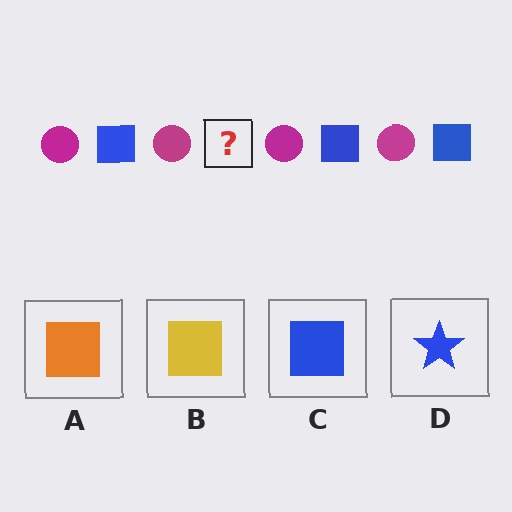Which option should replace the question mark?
Option C.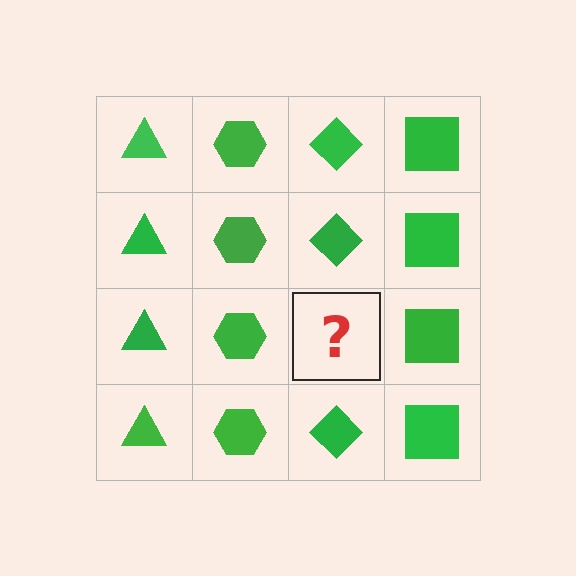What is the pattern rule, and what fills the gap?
The rule is that each column has a consistent shape. The gap should be filled with a green diamond.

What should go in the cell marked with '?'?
The missing cell should contain a green diamond.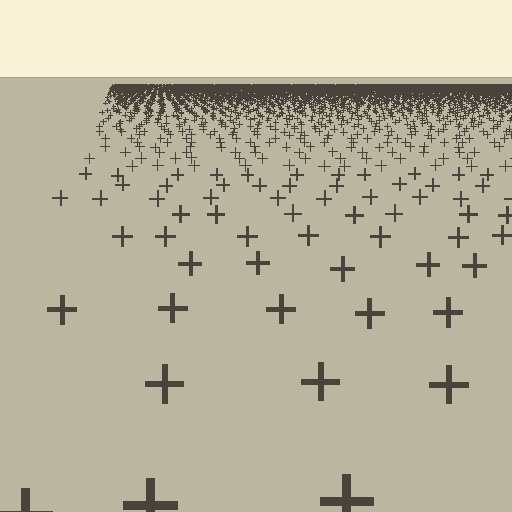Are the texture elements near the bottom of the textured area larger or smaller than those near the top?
Larger. Near the bottom, elements are closer to the viewer and appear at a bigger on-screen size.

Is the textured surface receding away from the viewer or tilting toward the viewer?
The surface is receding away from the viewer. Texture elements get smaller and denser toward the top.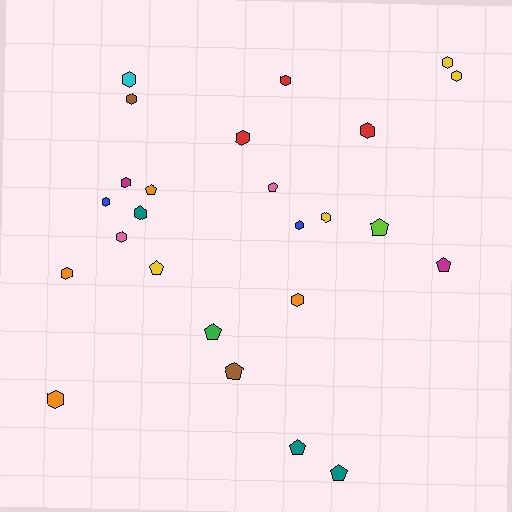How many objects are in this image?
There are 25 objects.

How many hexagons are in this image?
There are 16 hexagons.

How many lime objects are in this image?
There is 1 lime object.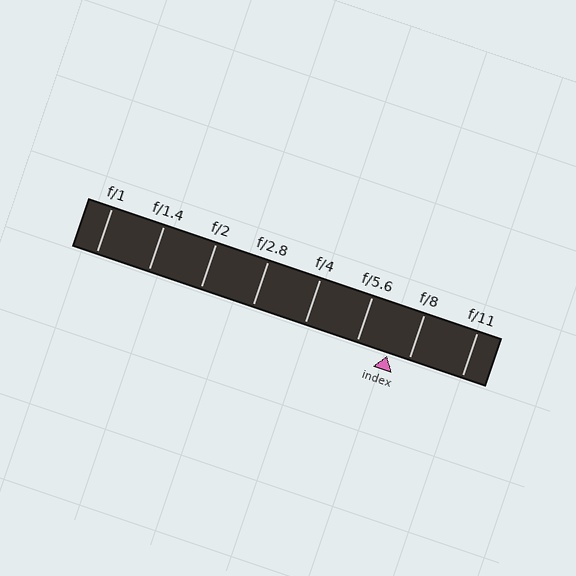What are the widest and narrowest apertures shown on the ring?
The widest aperture shown is f/1 and the narrowest is f/11.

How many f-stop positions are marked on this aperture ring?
There are 8 f-stop positions marked.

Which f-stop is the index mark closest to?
The index mark is closest to f/8.